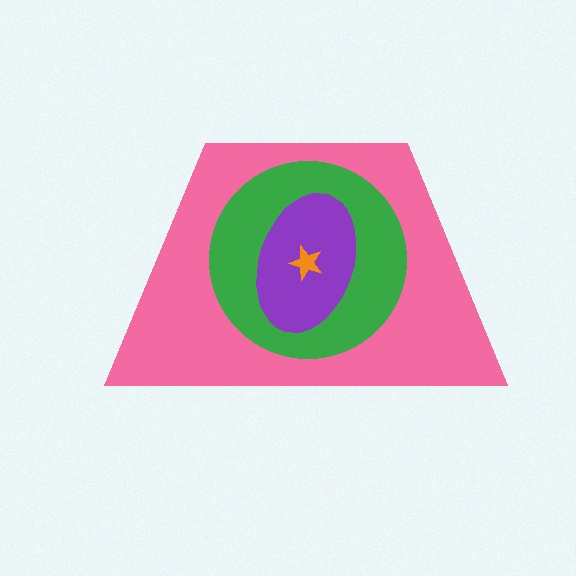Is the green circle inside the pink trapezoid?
Yes.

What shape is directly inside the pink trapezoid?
The green circle.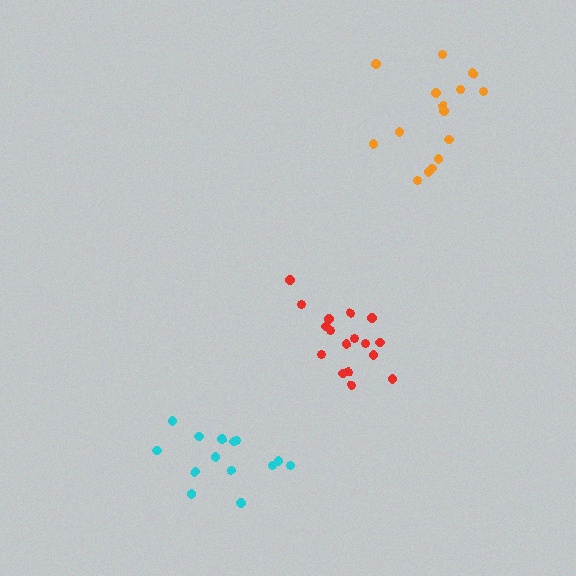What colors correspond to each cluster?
The clusters are colored: red, orange, cyan.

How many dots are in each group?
Group 1: 17 dots, Group 2: 15 dots, Group 3: 14 dots (46 total).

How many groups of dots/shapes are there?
There are 3 groups.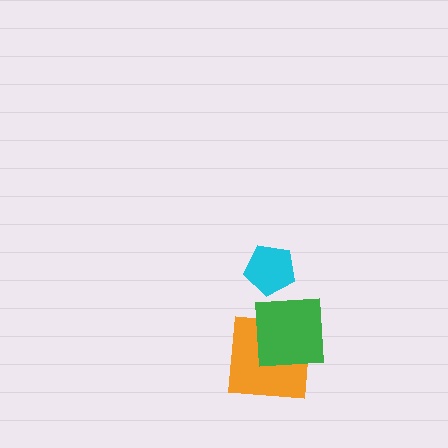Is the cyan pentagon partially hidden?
No, no other shape covers it.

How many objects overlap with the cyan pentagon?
0 objects overlap with the cyan pentagon.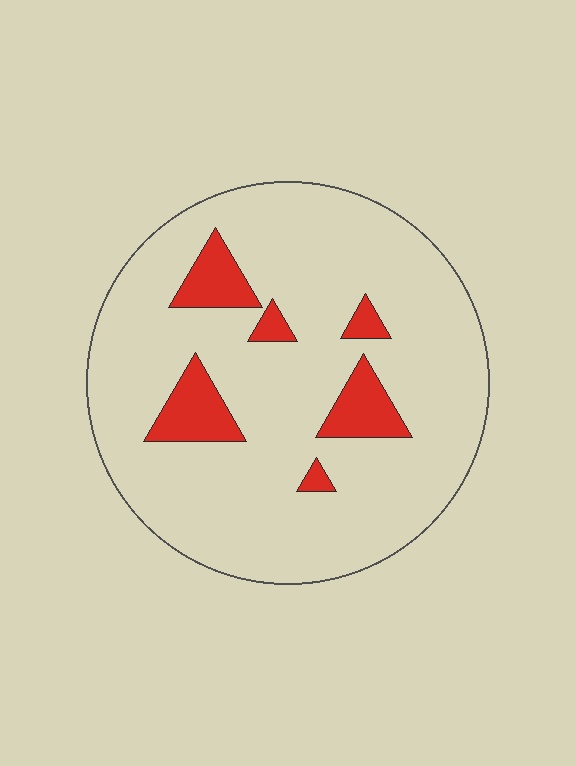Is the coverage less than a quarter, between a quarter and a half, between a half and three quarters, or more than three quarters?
Less than a quarter.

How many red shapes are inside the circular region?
6.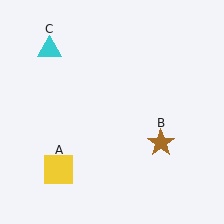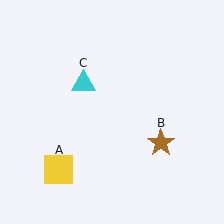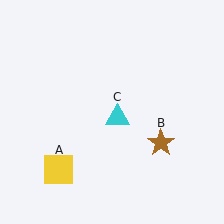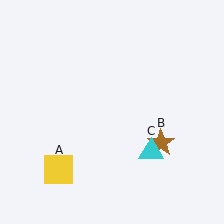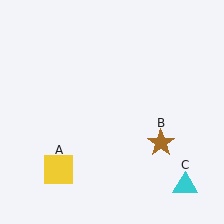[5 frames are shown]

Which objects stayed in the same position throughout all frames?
Yellow square (object A) and brown star (object B) remained stationary.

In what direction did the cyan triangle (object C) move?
The cyan triangle (object C) moved down and to the right.